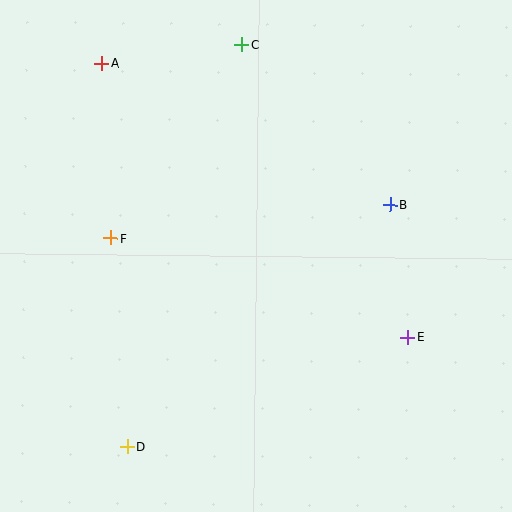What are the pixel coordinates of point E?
Point E is at (408, 337).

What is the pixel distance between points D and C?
The distance between D and C is 418 pixels.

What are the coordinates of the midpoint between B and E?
The midpoint between B and E is at (399, 271).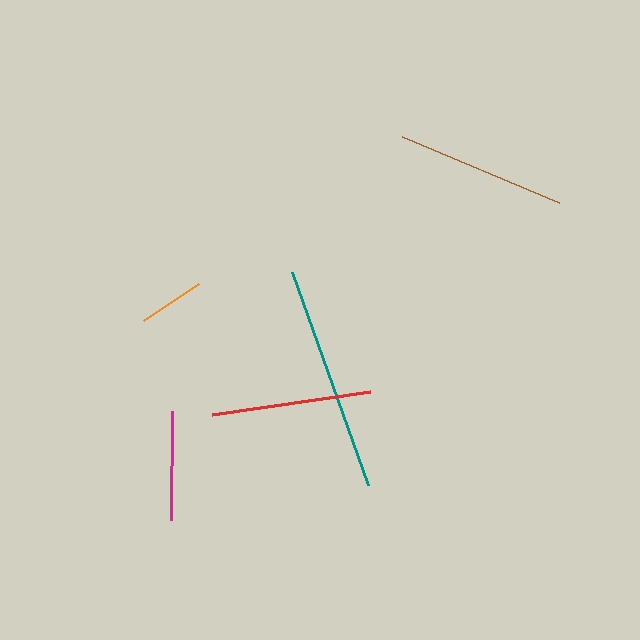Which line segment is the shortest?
The orange line is the shortest at approximately 66 pixels.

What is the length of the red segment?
The red segment is approximately 160 pixels long.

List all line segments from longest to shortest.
From longest to shortest: teal, brown, red, magenta, orange.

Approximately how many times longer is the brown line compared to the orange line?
The brown line is approximately 2.6 times the length of the orange line.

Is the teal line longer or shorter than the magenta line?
The teal line is longer than the magenta line.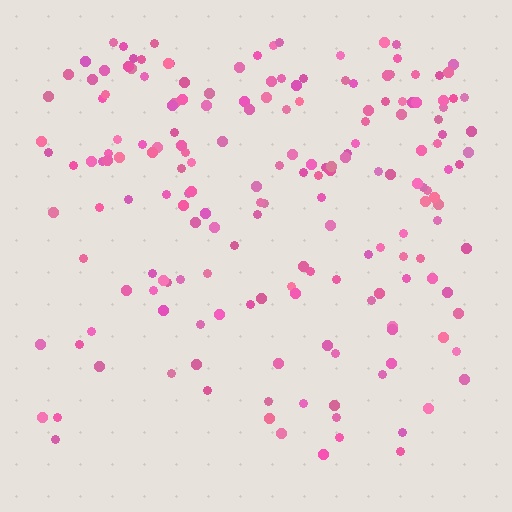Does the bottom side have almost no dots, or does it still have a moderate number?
Still a moderate number, just noticeably fewer than the top.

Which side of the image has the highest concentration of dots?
The top.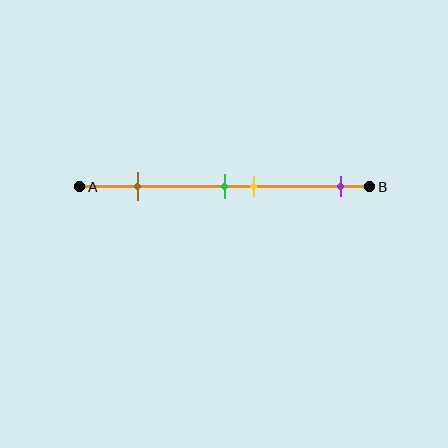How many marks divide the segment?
There are 4 marks dividing the segment.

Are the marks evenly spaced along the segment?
No, the marks are not evenly spaced.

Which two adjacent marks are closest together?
The green and yellow marks are the closest adjacent pair.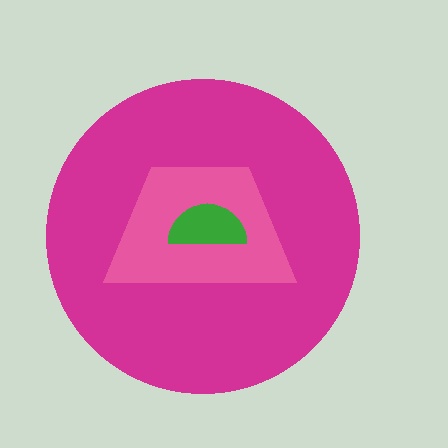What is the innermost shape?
The green semicircle.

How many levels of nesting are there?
3.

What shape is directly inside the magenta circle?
The pink trapezoid.